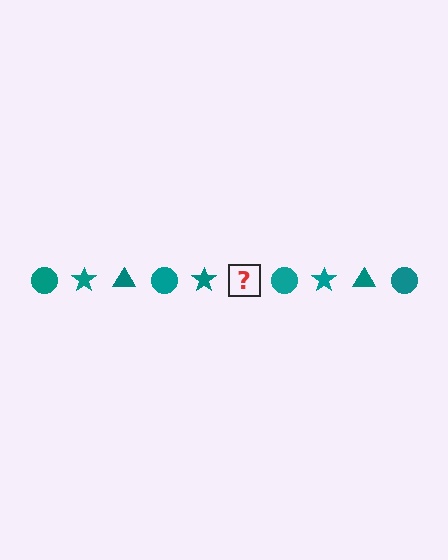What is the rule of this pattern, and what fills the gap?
The rule is that the pattern cycles through circle, star, triangle shapes in teal. The gap should be filled with a teal triangle.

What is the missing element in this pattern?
The missing element is a teal triangle.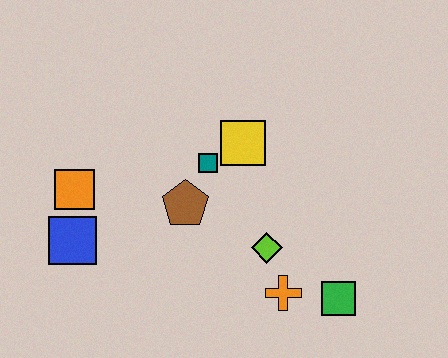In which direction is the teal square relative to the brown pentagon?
The teal square is above the brown pentagon.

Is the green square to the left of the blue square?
No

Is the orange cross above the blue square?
No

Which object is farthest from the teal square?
The green square is farthest from the teal square.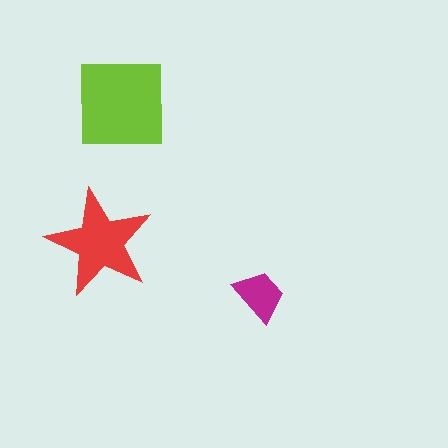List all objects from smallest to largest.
The magenta trapezoid, the red star, the lime square.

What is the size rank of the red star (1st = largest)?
2nd.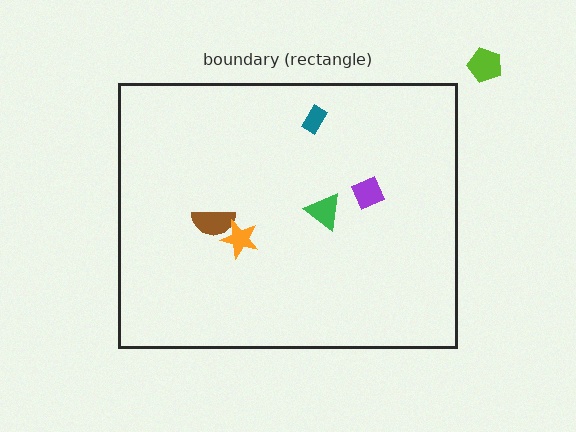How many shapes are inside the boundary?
5 inside, 1 outside.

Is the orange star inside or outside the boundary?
Inside.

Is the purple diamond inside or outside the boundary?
Inside.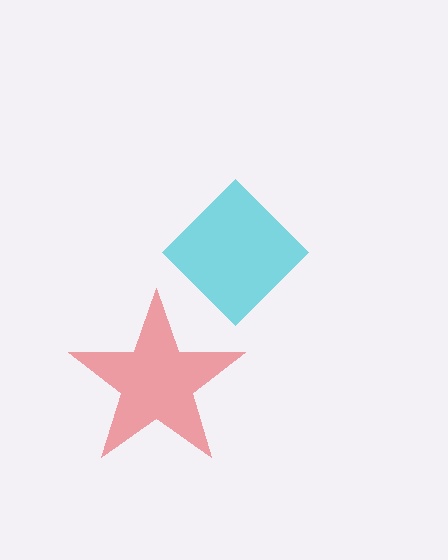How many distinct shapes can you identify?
There are 2 distinct shapes: a red star, a cyan diamond.